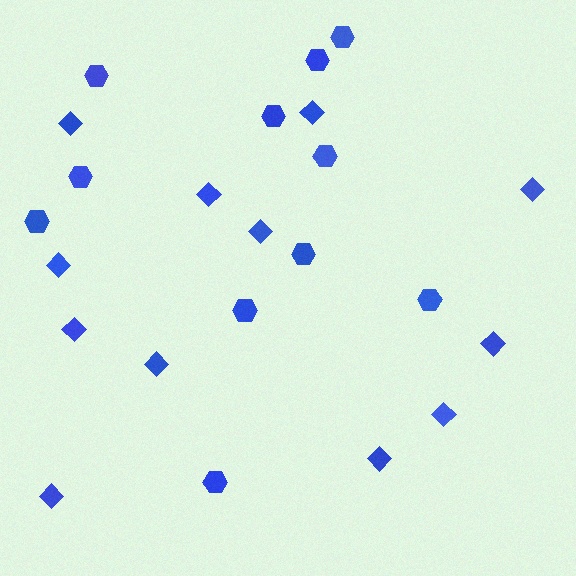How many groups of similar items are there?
There are 2 groups: one group of diamonds (12) and one group of hexagons (11).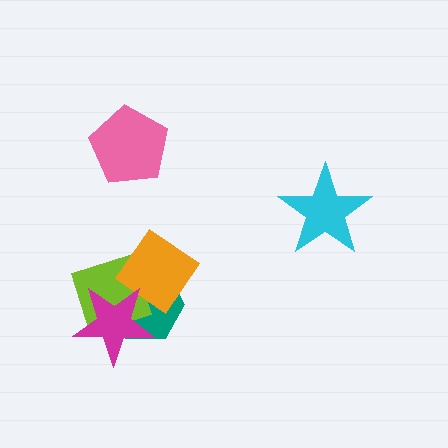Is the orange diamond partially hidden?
Yes, it is partially covered by another shape.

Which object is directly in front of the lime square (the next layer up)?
The orange diamond is directly in front of the lime square.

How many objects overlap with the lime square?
3 objects overlap with the lime square.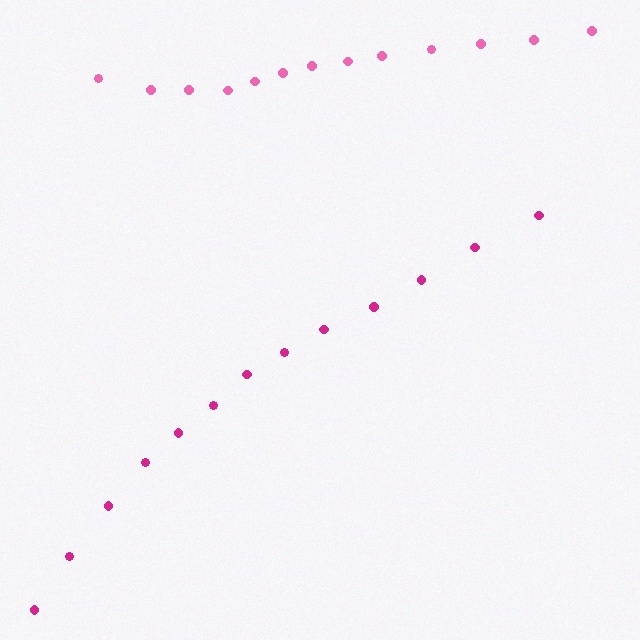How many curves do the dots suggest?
There are 2 distinct paths.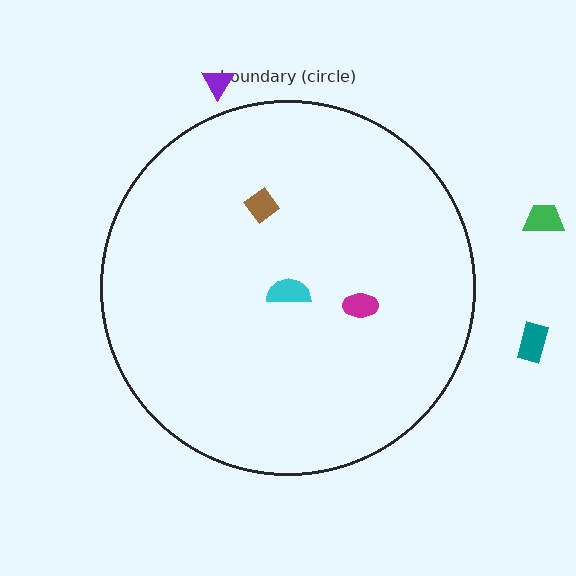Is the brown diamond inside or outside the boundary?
Inside.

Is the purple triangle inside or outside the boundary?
Outside.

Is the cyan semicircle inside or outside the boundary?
Inside.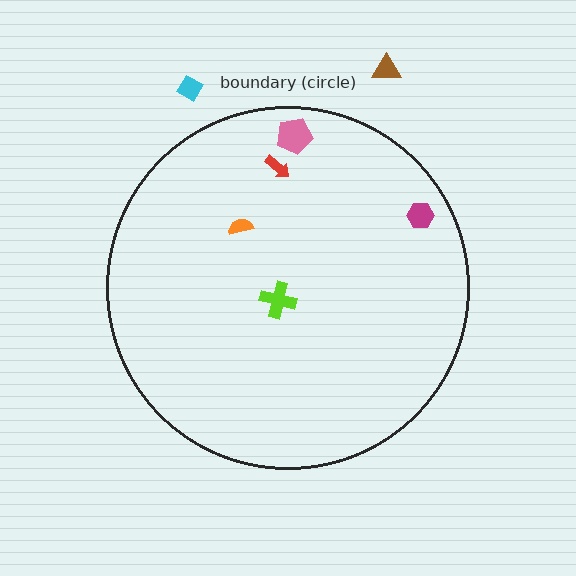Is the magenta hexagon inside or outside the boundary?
Inside.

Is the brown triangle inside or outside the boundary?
Outside.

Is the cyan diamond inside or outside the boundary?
Outside.